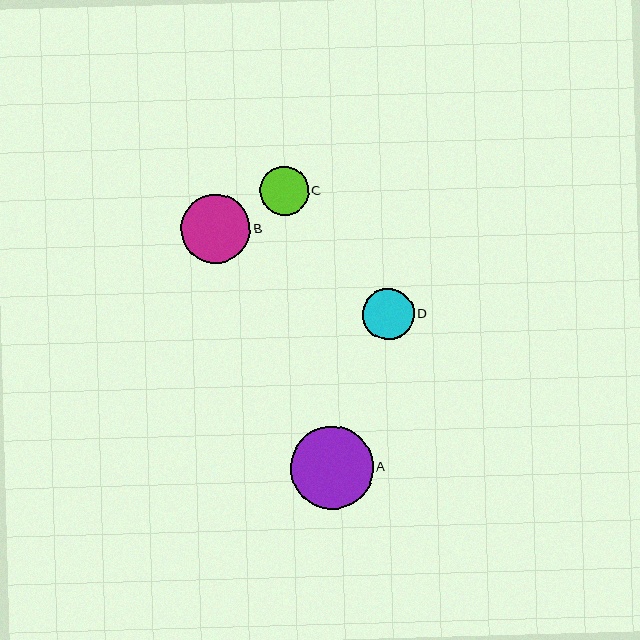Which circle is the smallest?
Circle C is the smallest with a size of approximately 49 pixels.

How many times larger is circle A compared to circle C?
Circle A is approximately 1.7 times the size of circle C.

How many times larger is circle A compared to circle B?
Circle A is approximately 1.2 times the size of circle B.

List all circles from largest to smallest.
From largest to smallest: A, B, D, C.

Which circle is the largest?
Circle A is the largest with a size of approximately 83 pixels.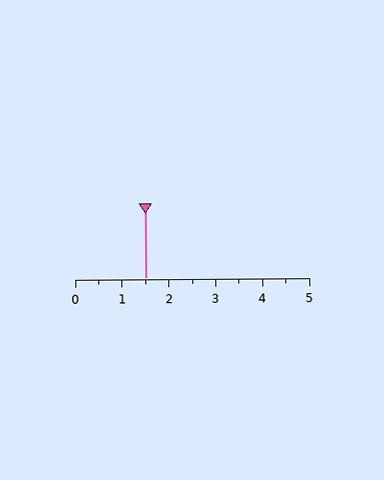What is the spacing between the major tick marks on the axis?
The major ticks are spaced 1 apart.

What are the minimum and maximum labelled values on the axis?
The axis runs from 0 to 5.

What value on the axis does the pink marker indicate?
The marker indicates approximately 1.5.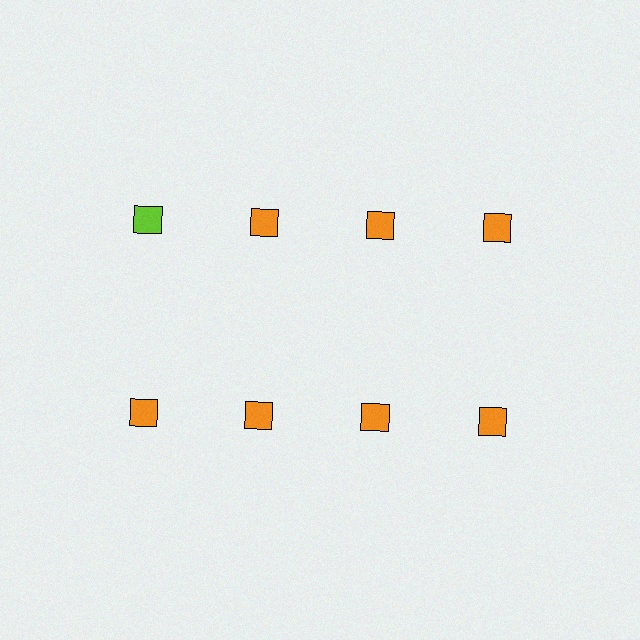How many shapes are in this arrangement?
There are 8 shapes arranged in a grid pattern.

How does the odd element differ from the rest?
It has a different color: lime instead of orange.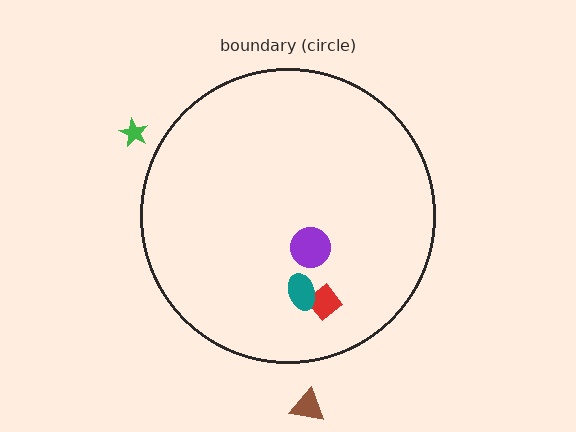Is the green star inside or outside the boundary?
Outside.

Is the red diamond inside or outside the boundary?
Inside.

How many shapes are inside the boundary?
3 inside, 2 outside.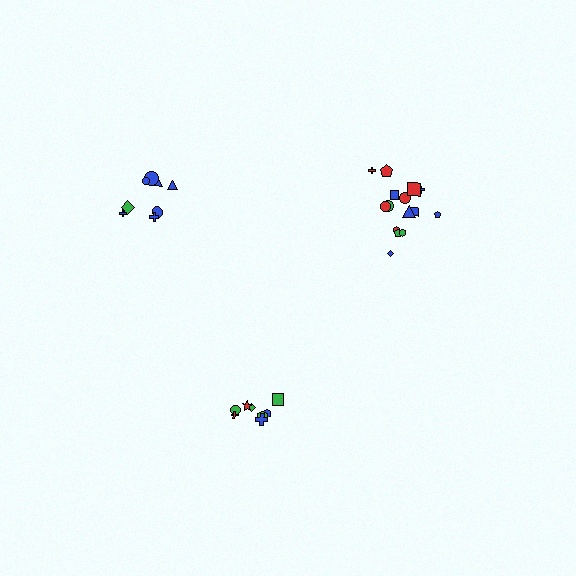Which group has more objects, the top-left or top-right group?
The top-right group.